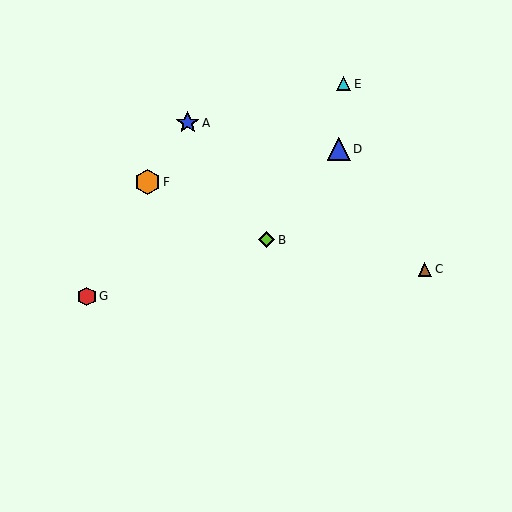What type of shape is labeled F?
Shape F is an orange hexagon.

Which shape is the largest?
The orange hexagon (labeled F) is the largest.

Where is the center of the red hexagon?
The center of the red hexagon is at (87, 296).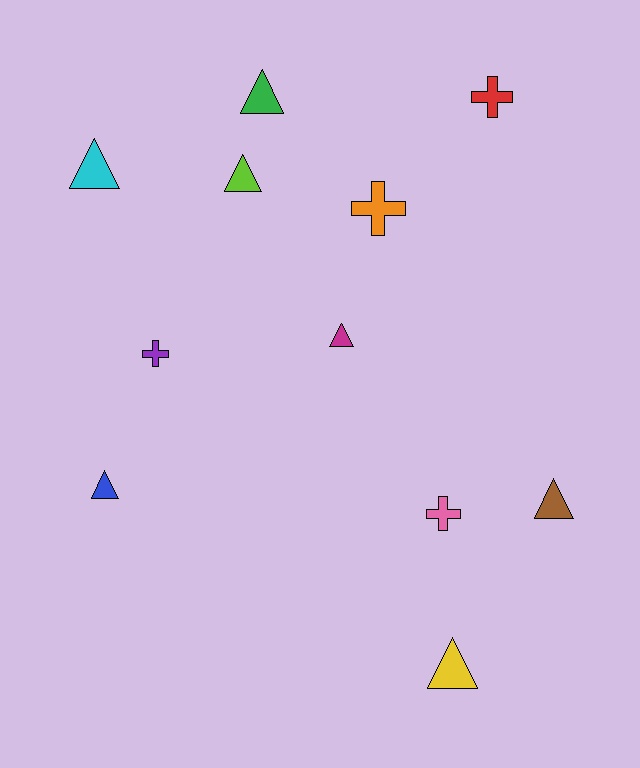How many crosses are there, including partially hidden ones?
There are 4 crosses.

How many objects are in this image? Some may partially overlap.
There are 11 objects.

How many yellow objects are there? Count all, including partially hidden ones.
There is 1 yellow object.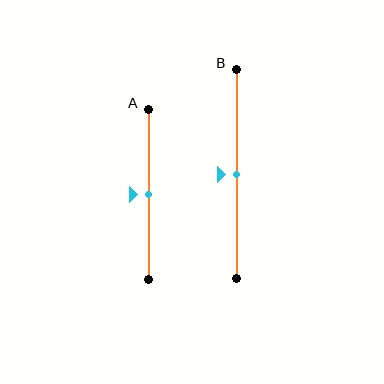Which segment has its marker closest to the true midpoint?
Segment A has its marker closest to the true midpoint.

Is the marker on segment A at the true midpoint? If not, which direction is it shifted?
Yes, the marker on segment A is at the true midpoint.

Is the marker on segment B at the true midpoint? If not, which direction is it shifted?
Yes, the marker on segment B is at the true midpoint.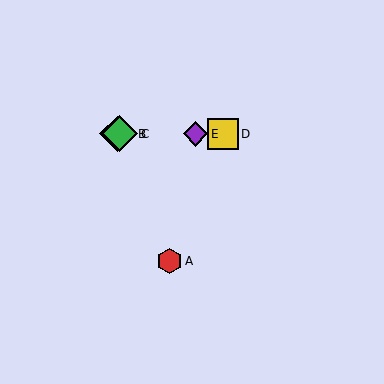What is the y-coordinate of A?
Object A is at y≈261.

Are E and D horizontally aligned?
Yes, both are at y≈134.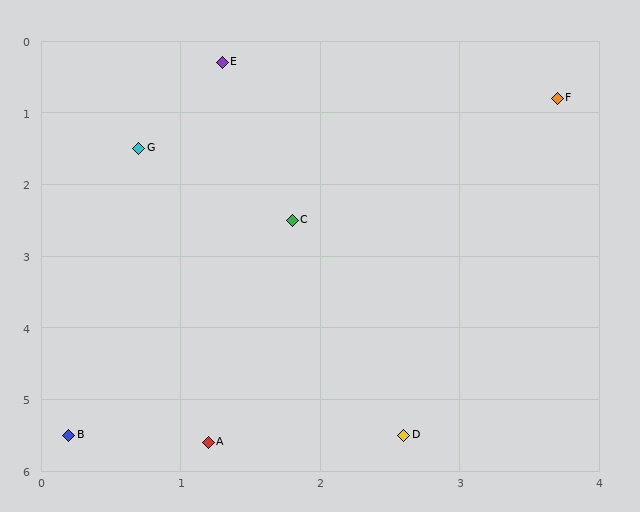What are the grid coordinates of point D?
Point D is at approximately (2.6, 5.5).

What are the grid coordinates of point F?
Point F is at approximately (3.7, 0.8).